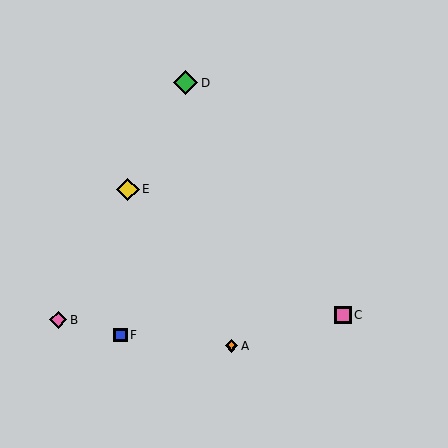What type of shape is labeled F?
Shape F is a blue square.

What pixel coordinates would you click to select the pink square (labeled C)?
Click at (343, 315) to select the pink square C.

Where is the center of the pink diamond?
The center of the pink diamond is at (58, 320).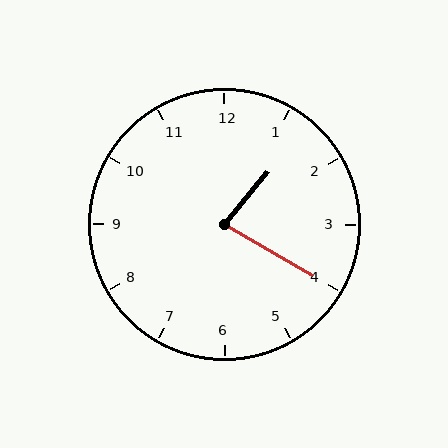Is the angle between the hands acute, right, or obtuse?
It is acute.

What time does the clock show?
1:20.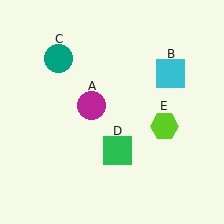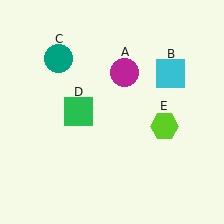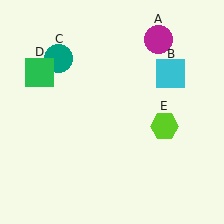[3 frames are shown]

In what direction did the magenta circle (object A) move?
The magenta circle (object A) moved up and to the right.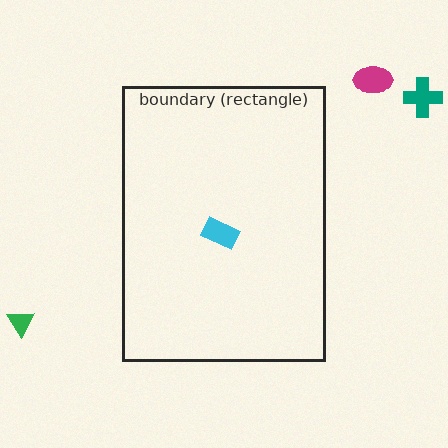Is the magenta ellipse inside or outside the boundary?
Outside.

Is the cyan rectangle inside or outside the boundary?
Inside.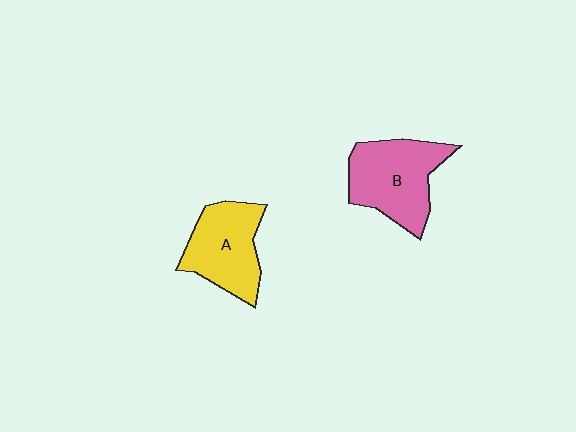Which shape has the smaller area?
Shape A (yellow).